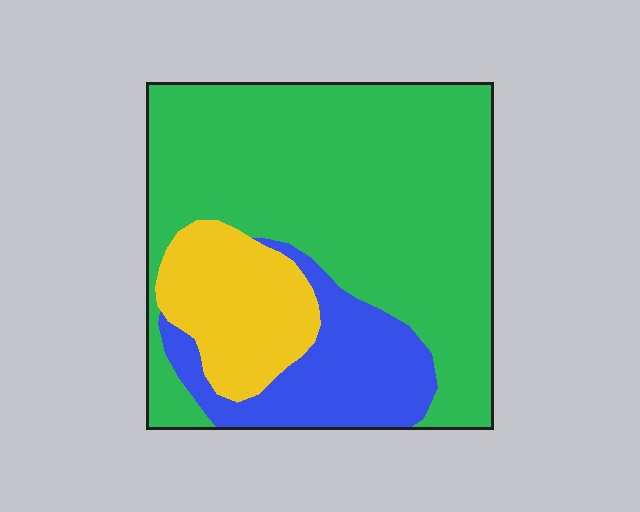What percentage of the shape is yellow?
Yellow takes up about one sixth (1/6) of the shape.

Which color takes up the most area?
Green, at roughly 65%.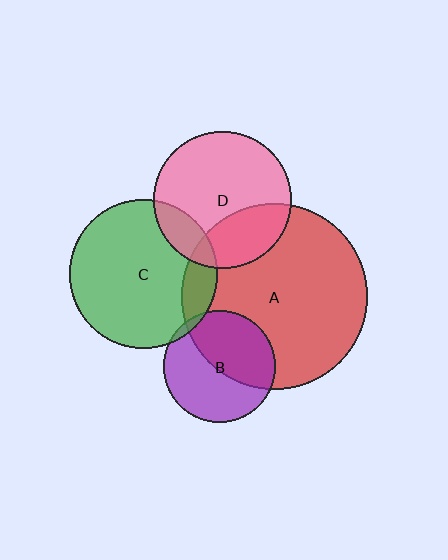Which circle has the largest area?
Circle A (red).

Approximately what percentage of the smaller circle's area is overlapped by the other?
Approximately 50%.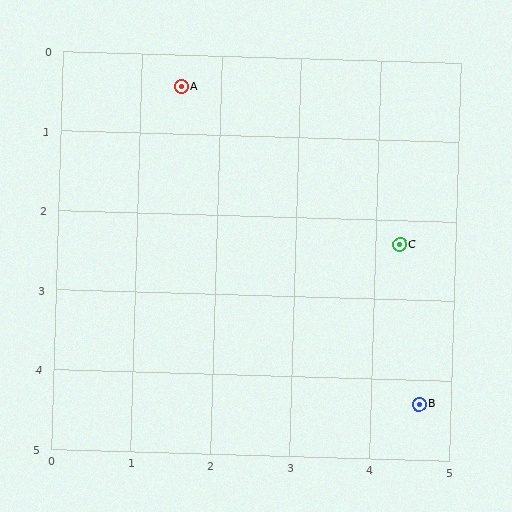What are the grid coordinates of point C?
Point C is at approximately (4.3, 2.3).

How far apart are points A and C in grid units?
Points A and C are about 3.4 grid units apart.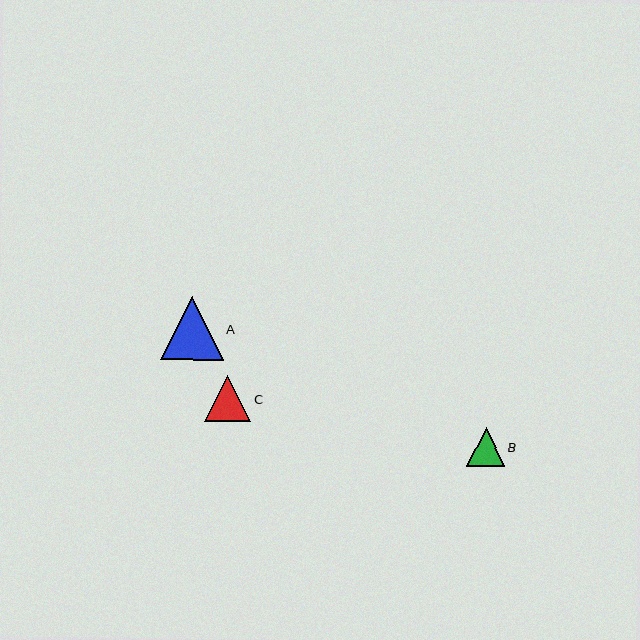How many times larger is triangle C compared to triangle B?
Triangle C is approximately 1.2 times the size of triangle B.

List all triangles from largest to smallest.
From largest to smallest: A, C, B.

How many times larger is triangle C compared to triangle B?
Triangle C is approximately 1.2 times the size of triangle B.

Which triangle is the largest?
Triangle A is the largest with a size of approximately 63 pixels.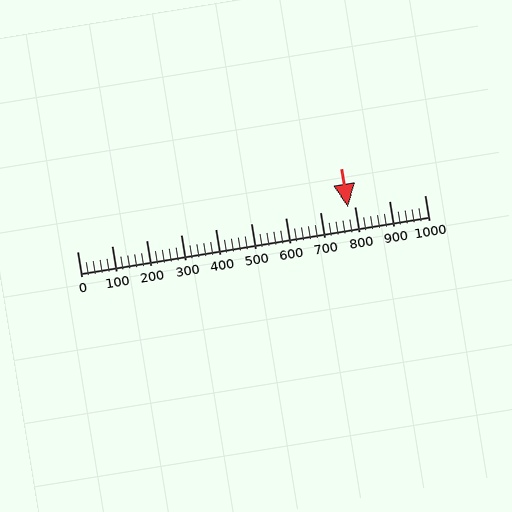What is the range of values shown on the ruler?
The ruler shows values from 0 to 1000.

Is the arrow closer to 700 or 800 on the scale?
The arrow is closer to 800.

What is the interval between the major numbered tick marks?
The major tick marks are spaced 100 units apart.